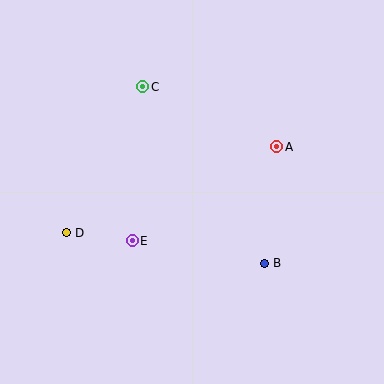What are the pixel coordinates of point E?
Point E is at (132, 241).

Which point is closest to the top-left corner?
Point C is closest to the top-left corner.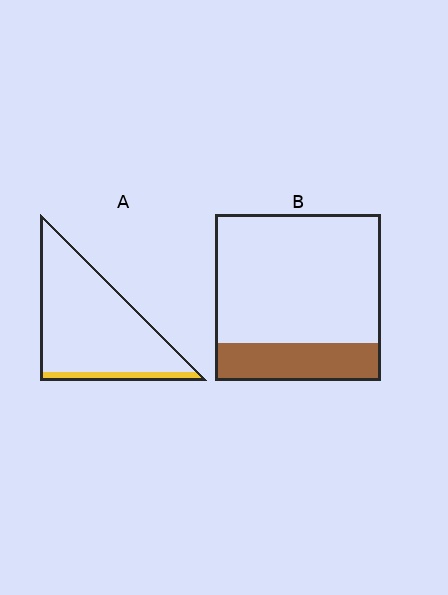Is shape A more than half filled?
No.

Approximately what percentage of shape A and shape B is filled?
A is approximately 10% and B is approximately 25%.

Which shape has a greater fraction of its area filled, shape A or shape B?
Shape B.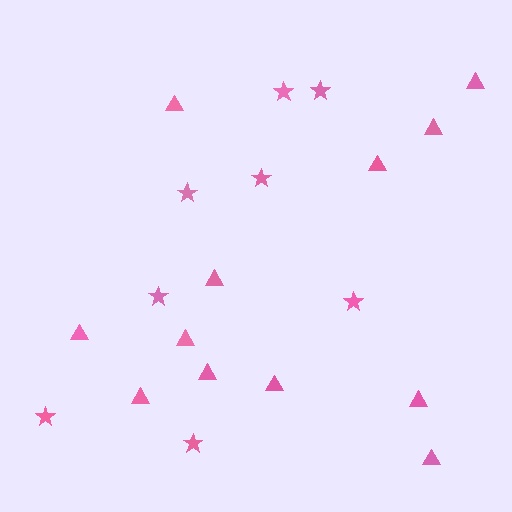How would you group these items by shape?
There are 2 groups: one group of triangles (12) and one group of stars (8).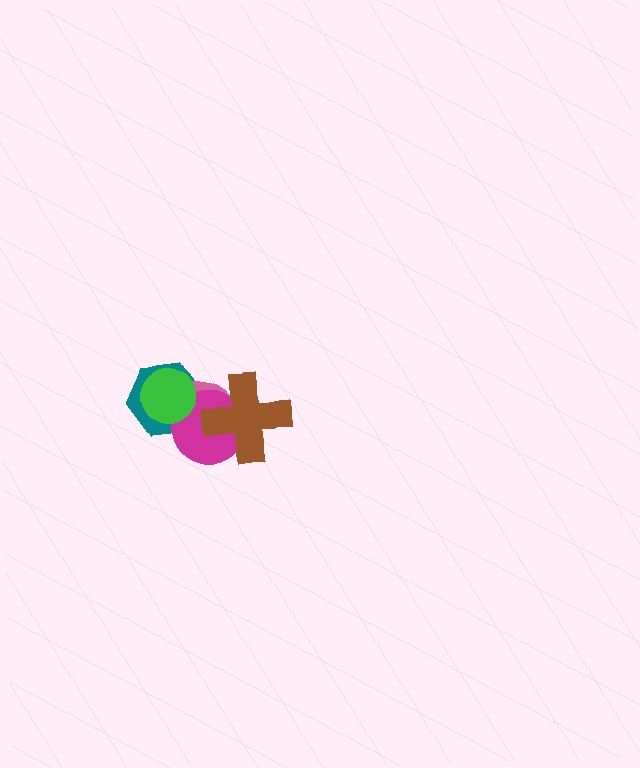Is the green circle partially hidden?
No, no other shape covers it.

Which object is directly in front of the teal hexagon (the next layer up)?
The pink ellipse is directly in front of the teal hexagon.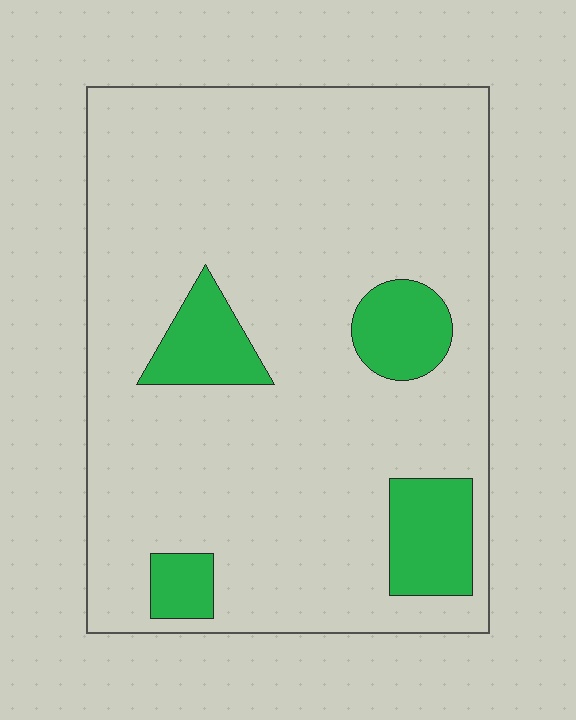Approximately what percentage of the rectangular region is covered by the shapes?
Approximately 15%.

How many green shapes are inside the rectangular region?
4.